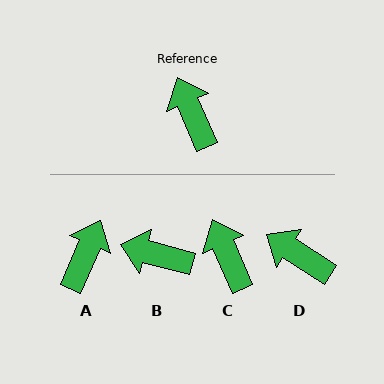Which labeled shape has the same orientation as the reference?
C.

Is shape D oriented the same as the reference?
No, it is off by about 34 degrees.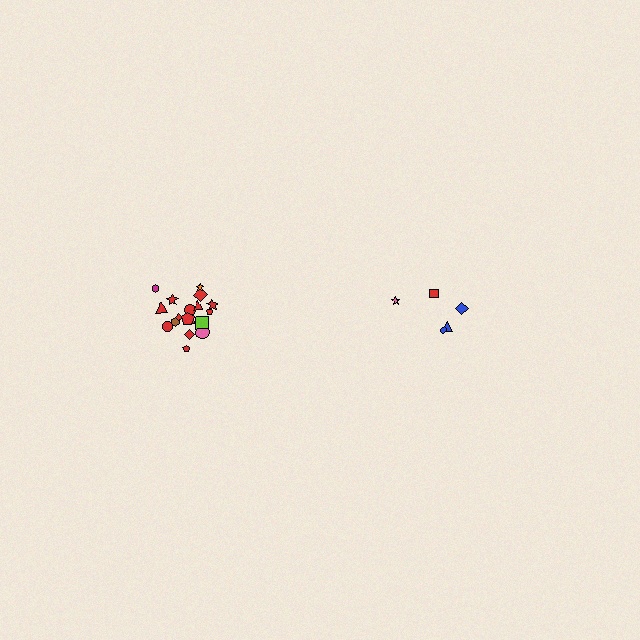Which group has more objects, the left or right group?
The left group.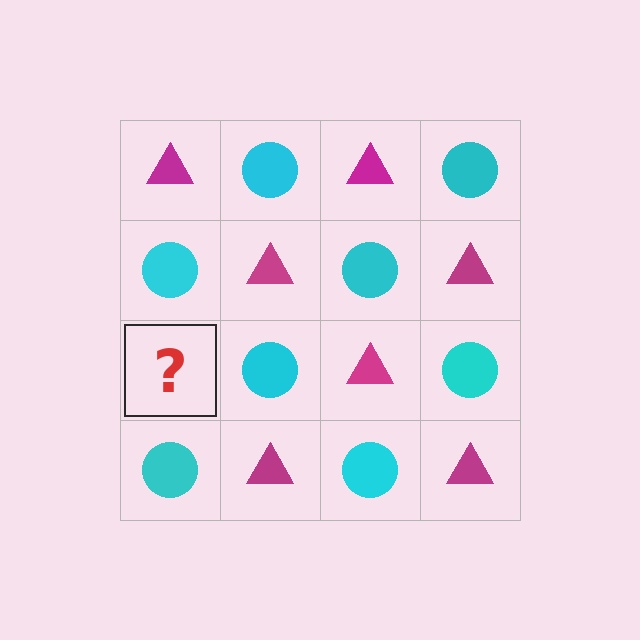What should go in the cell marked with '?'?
The missing cell should contain a magenta triangle.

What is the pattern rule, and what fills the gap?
The rule is that it alternates magenta triangle and cyan circle in a checkerboard pattern. The gap should be filled with a magenta triangle.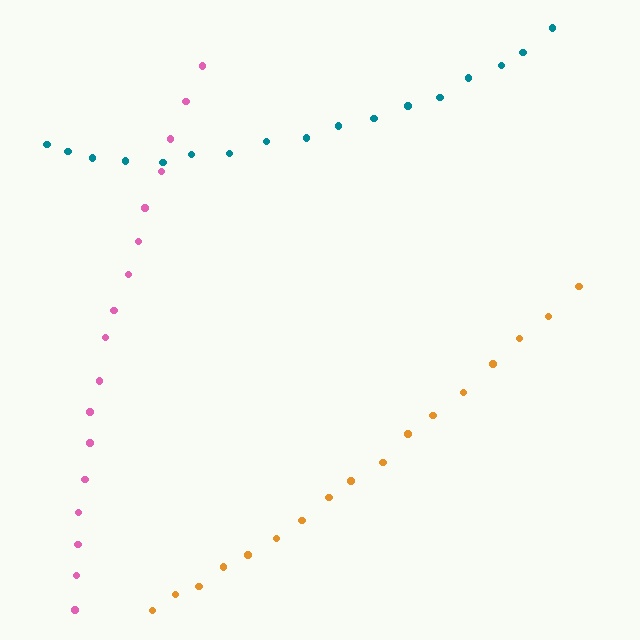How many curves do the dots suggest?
There are 3 distinct paths.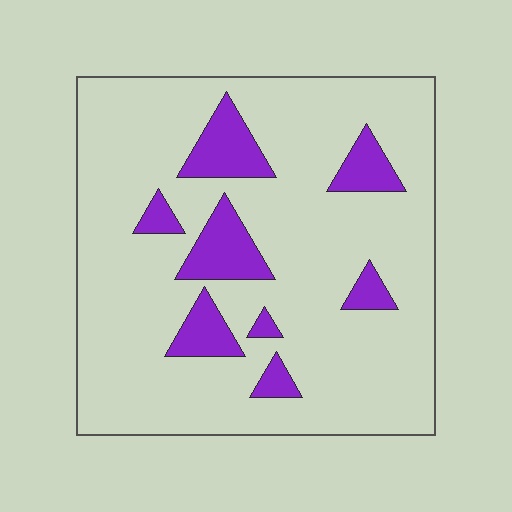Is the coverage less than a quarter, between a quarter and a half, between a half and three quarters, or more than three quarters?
Less than a quarter.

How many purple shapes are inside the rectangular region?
8.